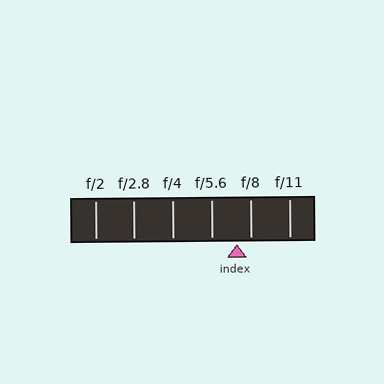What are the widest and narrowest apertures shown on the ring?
The widest aperture shown is f/2 and the narrowest is f/11.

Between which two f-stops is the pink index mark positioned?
The index mark is between f/5.6 and f/8.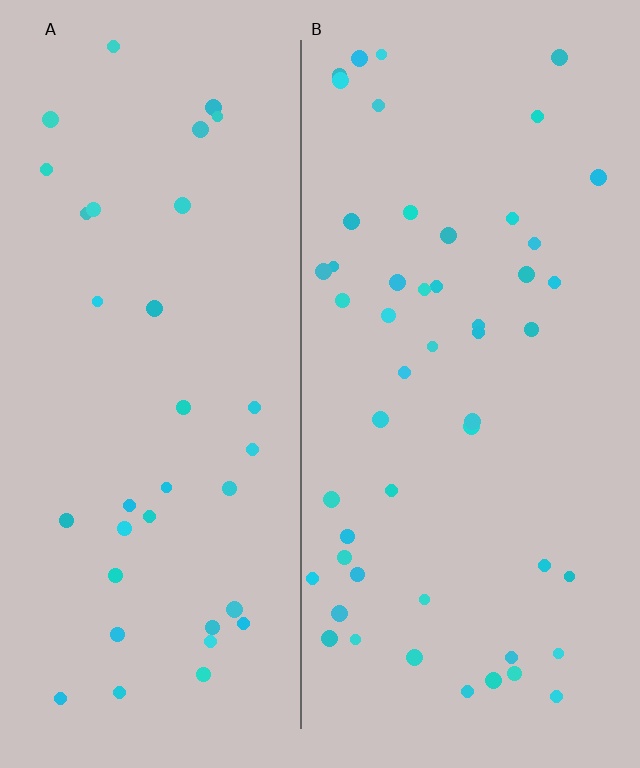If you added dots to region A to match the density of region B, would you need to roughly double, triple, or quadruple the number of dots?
Approximately double.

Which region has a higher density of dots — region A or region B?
B (the right).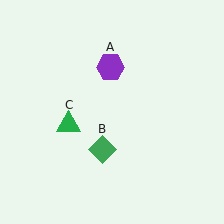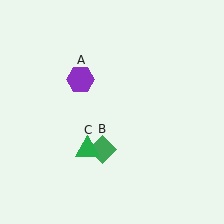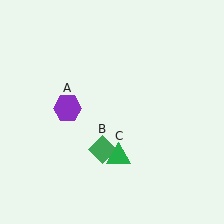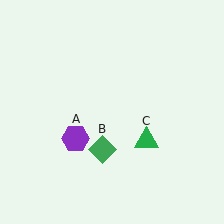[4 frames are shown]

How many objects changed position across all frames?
2 objects changed position: purple hexagon (object A), green triangle (object C).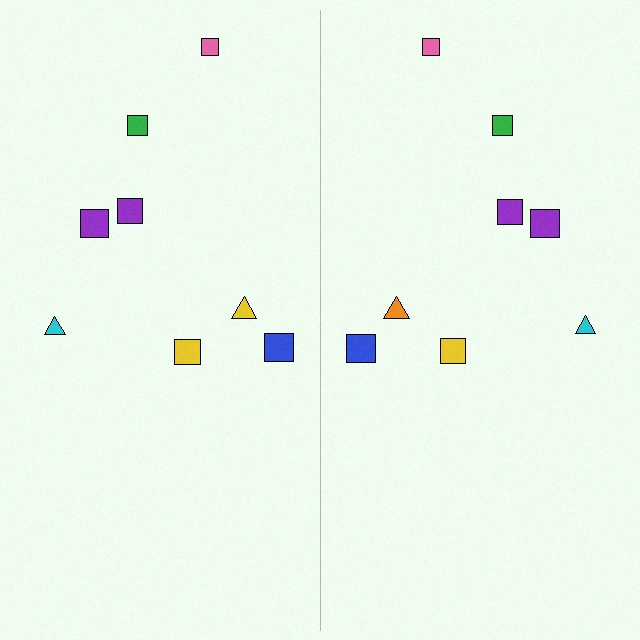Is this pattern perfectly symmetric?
No, the pattern is not perfectly symmetric. The orange triangle on the right side breaks the symmetry — its mirror counterpart is yellow.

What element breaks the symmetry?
The orange triangle on the right side breaks the symmetry — its mirror counterpart is yellow.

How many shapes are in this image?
There are 16 shapes in this image.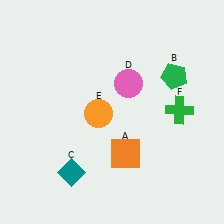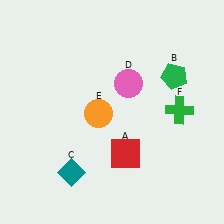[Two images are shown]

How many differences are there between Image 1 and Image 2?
There is 1 difference between the two images.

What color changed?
The square (A) changed from orange in Image 1 to red in Image 2.